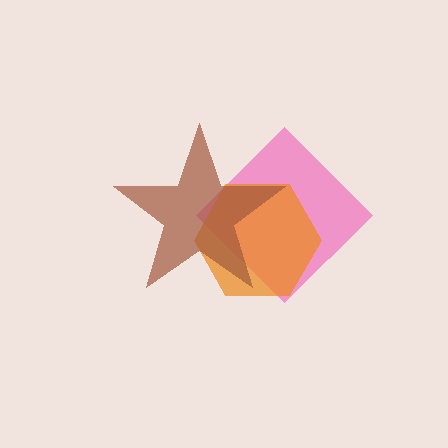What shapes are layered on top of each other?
The layered shapes are: a pink diamond, an orange hexagon, a brown star.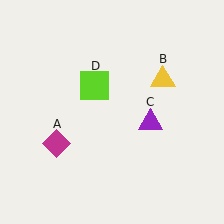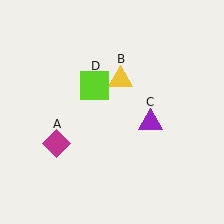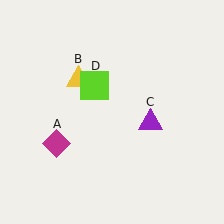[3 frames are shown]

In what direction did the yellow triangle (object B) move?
The yellow triangle (object B) moved left.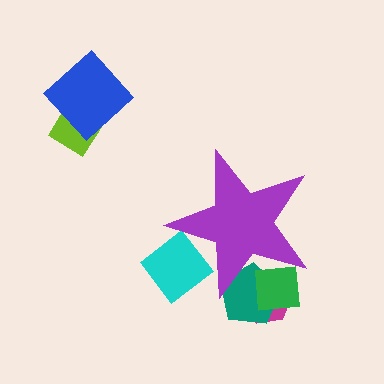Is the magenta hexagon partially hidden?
Yes, the magenta hexagon is partially hidden behind the purple star.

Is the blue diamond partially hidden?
No, the blue diamond is fully visible.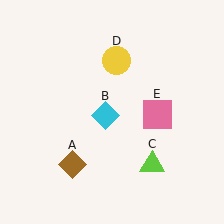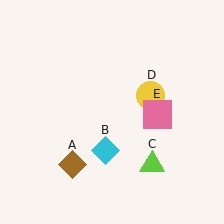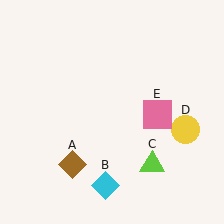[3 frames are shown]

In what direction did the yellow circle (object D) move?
The yellow circle (object D) moved down and to the right.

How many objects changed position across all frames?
2 objects changed position: cyan diamond (object B), yellow circle (object D).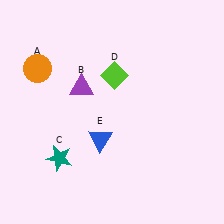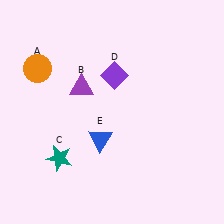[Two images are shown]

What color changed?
The diamond (D) changed from lime in Image 1 to purple in Image 2.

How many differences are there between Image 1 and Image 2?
There is 1 difference between the two images.